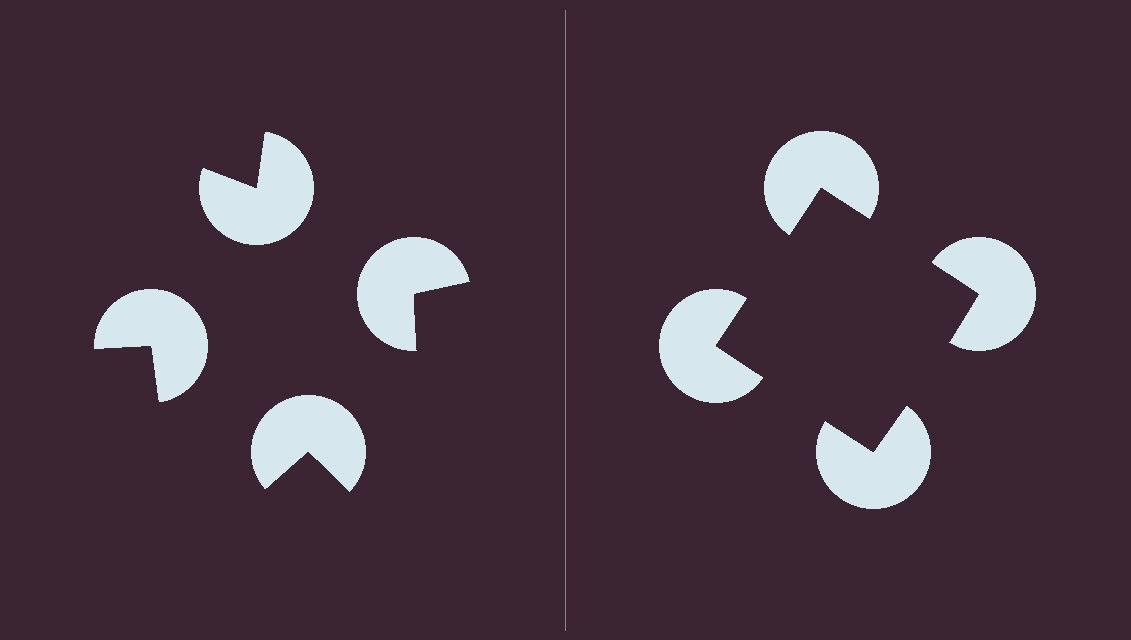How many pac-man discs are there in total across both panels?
8 — 4 on each side.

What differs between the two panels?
The pac-man discs are positioned identically on both sides; only the wedge orientations differ. On the right they align to a square; on the left they are misaligned.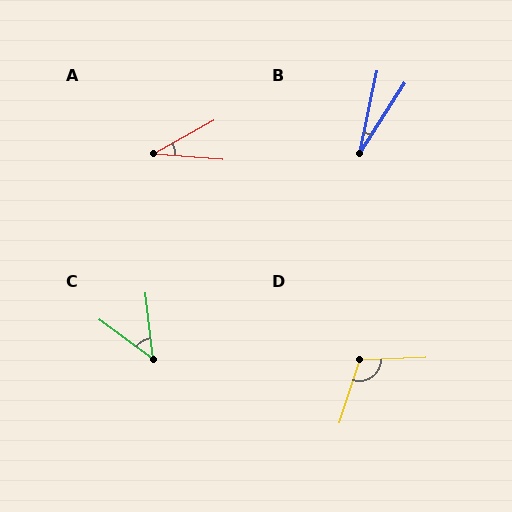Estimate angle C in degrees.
Approximately 47 degrees.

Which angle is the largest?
D, at approximately 110 degrees.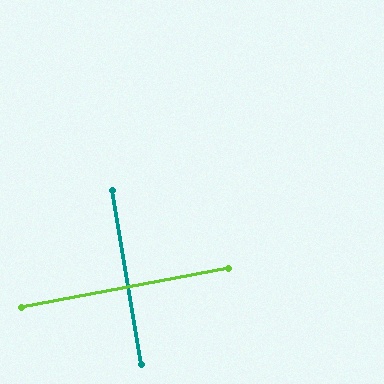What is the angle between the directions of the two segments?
Approximately 89 degrees.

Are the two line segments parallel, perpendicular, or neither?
Perpendicular — they meet at approximately 89°.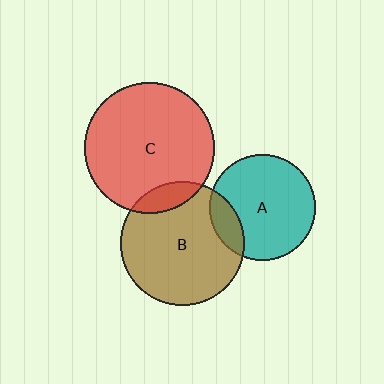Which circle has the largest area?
Circle C (red).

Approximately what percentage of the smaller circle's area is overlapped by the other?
Approximately 15%.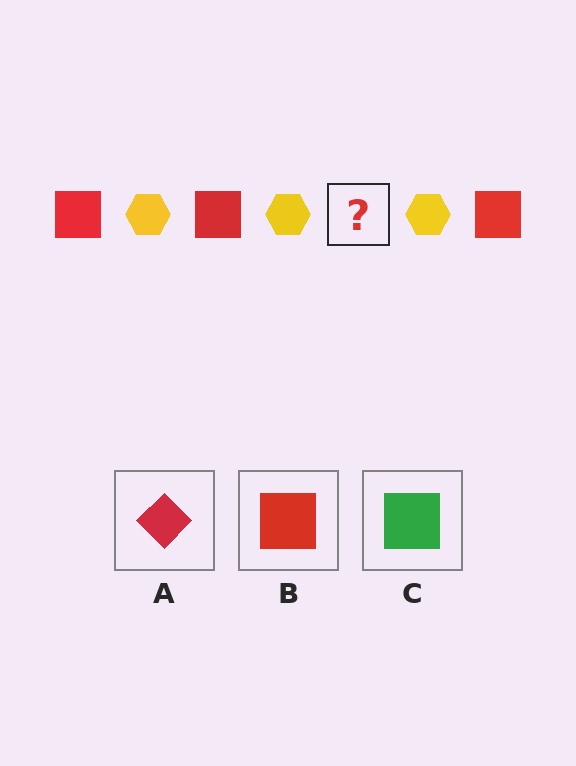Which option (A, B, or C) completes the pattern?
B.